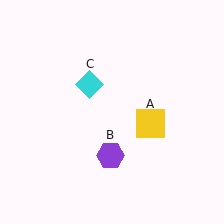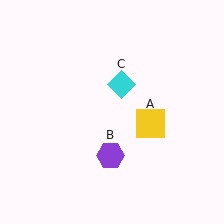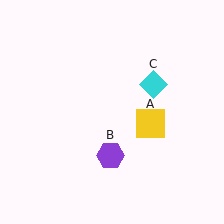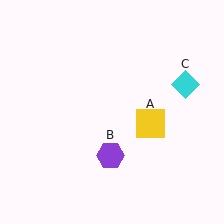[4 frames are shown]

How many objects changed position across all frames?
1 object changed position: cyan diamond (object C).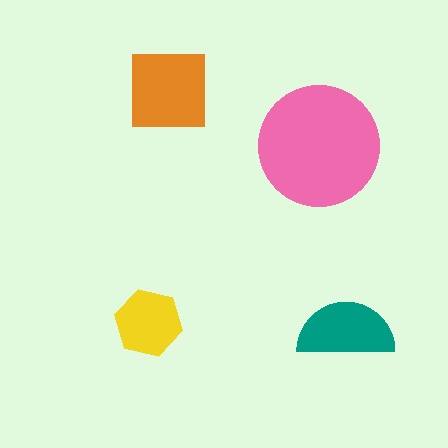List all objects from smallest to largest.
The yellow hexagon, the teal semicircle, the orange square, the pink circle.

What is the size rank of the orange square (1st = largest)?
2nd.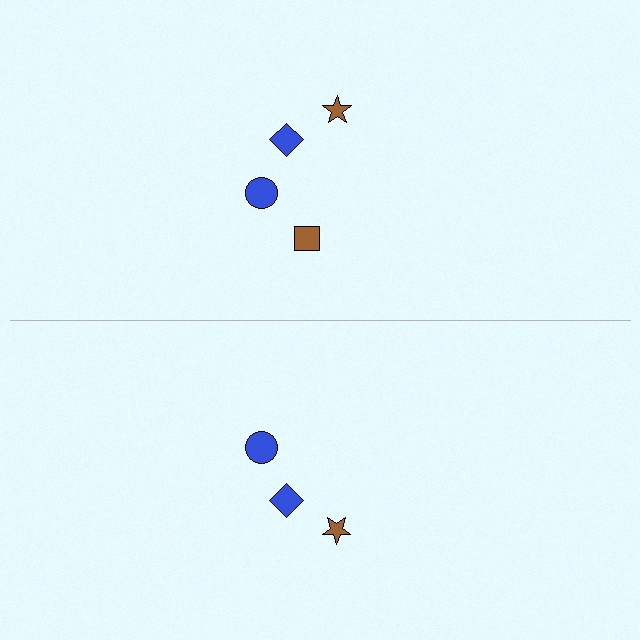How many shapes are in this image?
There are 7 shapes in this image.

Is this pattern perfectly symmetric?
No, the pattern is not perfectly symmetric. A brown square is missing from the bottom side.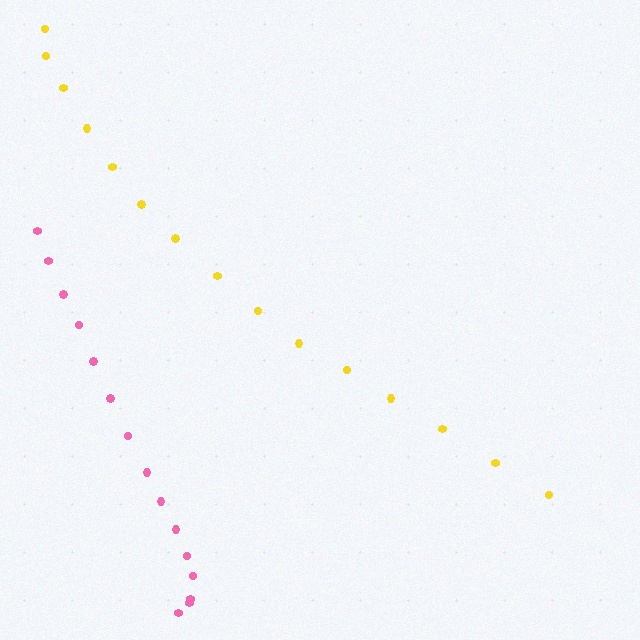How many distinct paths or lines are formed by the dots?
There are 2 distinct paths.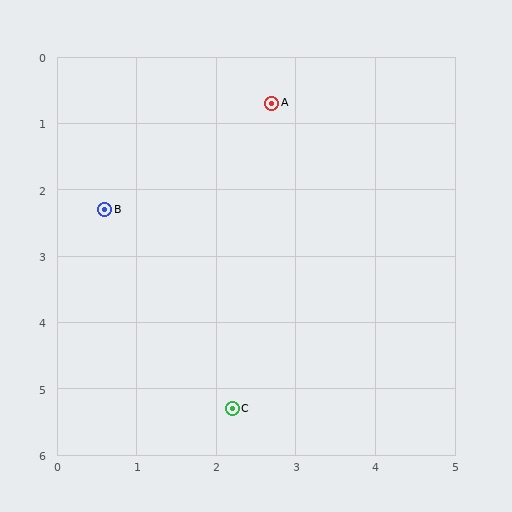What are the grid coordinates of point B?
Point B is at approximately (0.6, 2.3).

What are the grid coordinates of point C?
Point C is at approximately (2.2, 5.3).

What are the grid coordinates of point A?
Point A is at approximately (2.7, 0.7).